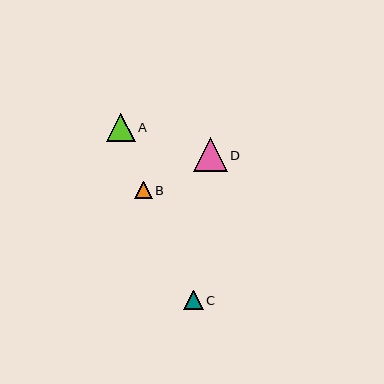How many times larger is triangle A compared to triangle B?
Triangle A is approximately 1.7 times the size of triangle B.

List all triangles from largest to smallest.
From largest to smallest: D, A, C, B.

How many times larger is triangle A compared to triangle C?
Triangle A is approximately 1.5 times the size of triangle C.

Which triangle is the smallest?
Triangle B is the smallest with a size of approximately 17 pixels.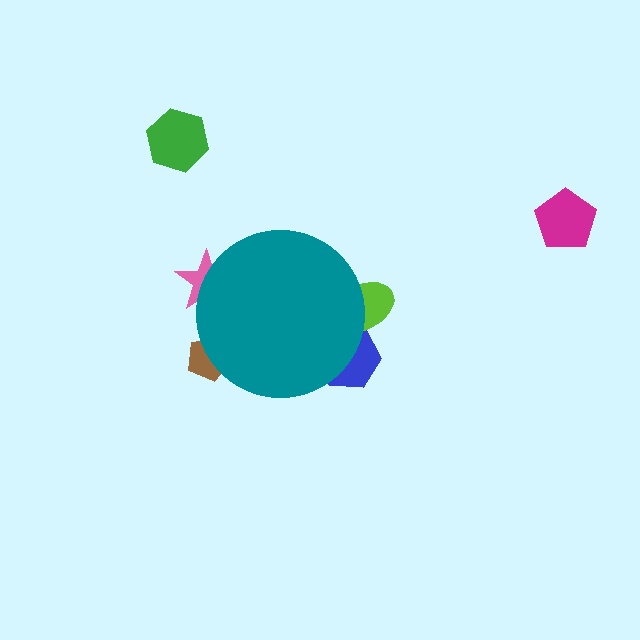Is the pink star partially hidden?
Yes, the pink star is partially hidden behind the teal circle.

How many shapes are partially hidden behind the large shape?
4 shapes are partially hidden.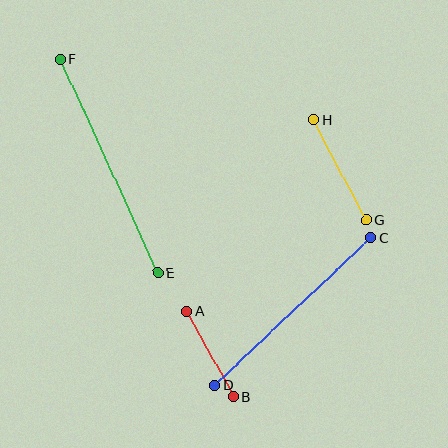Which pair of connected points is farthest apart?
Points E and F are farthest apart.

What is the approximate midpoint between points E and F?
The midpoint is at approximately (109, 166) pixels.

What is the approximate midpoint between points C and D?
The midpoint is at approximately (293, 312) pixels.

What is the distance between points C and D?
The distance is approximately 215 pixels.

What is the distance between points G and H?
The distance is approximately 113 pixels.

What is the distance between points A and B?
The distance is approximately 97 pixels.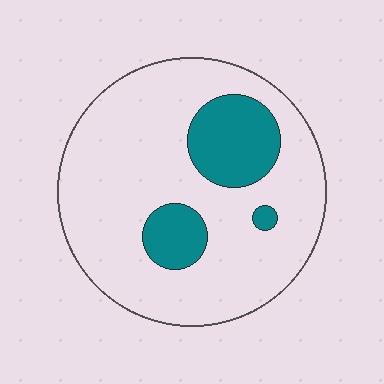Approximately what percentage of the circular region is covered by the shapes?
Approximately 20%.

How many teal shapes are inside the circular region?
3.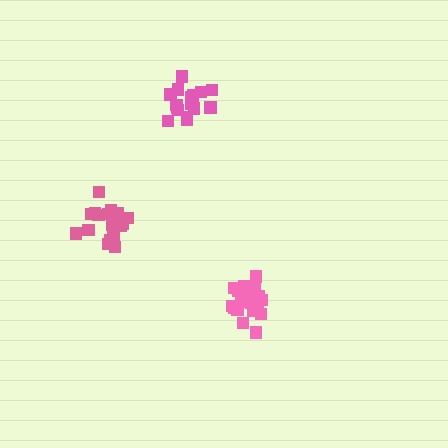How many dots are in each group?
Group 1: 21 dots, Group 2: 19 dots, Group 3: 17 dots (57 total).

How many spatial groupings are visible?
There are 3 spatial groupings.